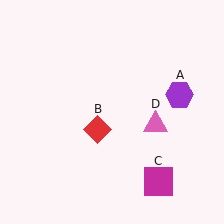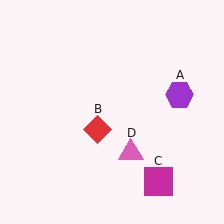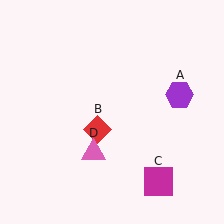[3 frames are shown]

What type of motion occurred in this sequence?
The pink triangle (object D) rotated clockwise around the center of the scene.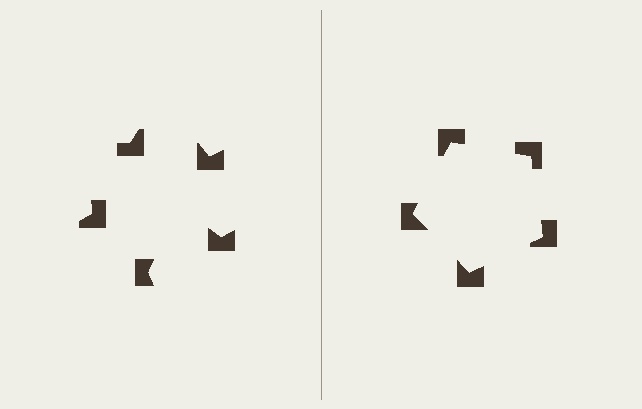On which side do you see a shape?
An illusory pentagon appears on the right side. On the left side the wedge cuts are rotated, so no coherent shape forms.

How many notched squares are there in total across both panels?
10 — 5 on each side.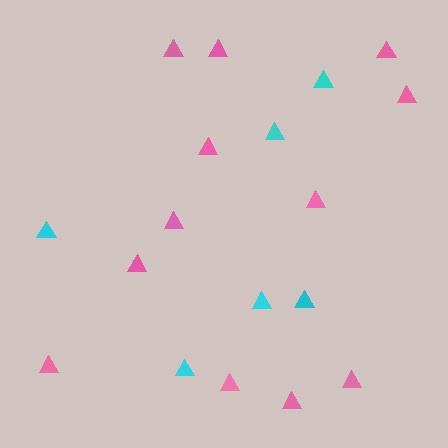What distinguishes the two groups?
There are 2 groups: one group of cyan triangles (6) and one group of pink triangles (12).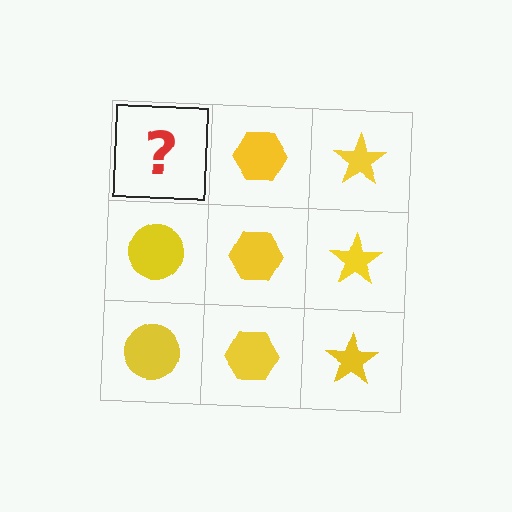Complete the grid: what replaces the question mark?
The question mark should be replaced with a yellow circle.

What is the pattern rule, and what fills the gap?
The rule is that each column has a consistent shape. The gap should be filled with a yellow circle.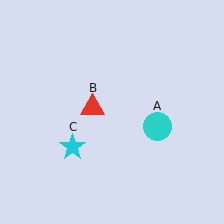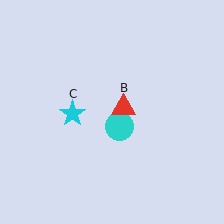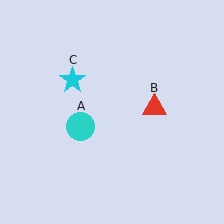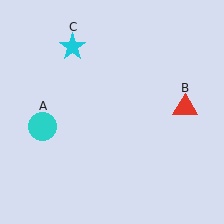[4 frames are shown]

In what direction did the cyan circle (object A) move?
The cyan circle (object A) moved left.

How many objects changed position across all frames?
3 objects changed position: cyan circle (object A), red triangle (object B), cyan star (object C).